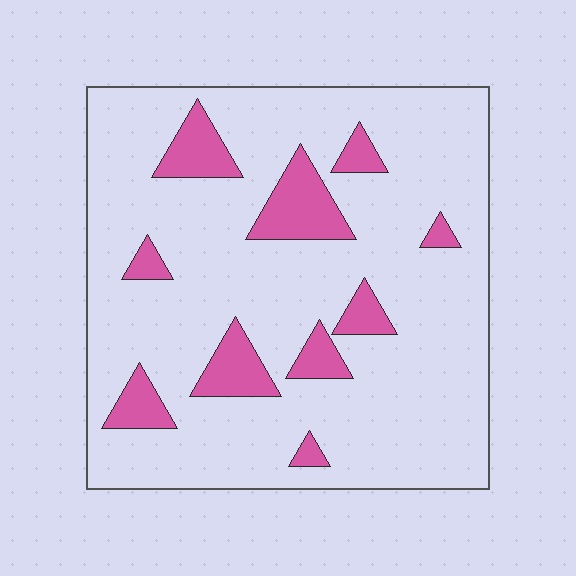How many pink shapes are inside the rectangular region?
10.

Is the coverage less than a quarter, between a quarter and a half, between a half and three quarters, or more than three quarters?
Less than a quarter.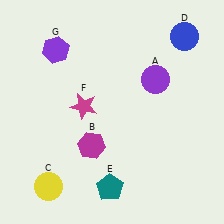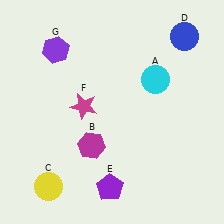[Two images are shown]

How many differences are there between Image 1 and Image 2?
There are 2 differences between the two images.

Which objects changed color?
A changed from purple to cyan. E changed from teal to purple.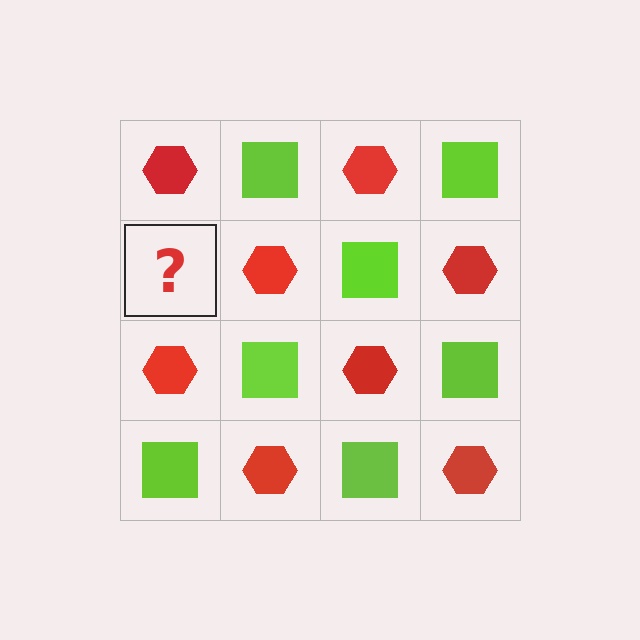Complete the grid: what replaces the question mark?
The question mark should be replaced with a lime square.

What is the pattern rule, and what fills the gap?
The rule is that it alternates red hexagon and lime square in a checkerboard pattern. The gap should be filled with a lime square.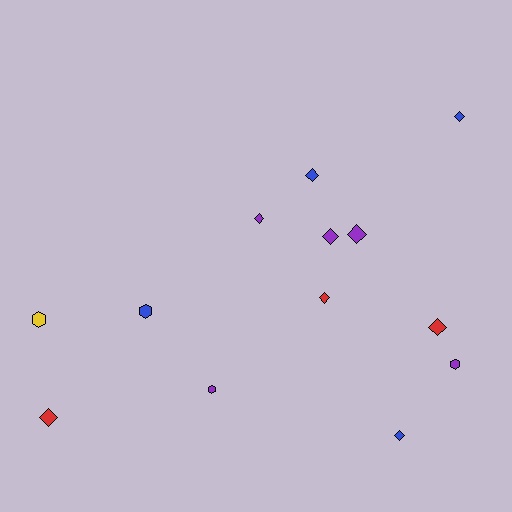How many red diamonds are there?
There are 3 red diamonds.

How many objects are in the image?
There are 13 objects.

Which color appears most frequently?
Purple, with 5 objects.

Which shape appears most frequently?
Diamond, with 9 objects.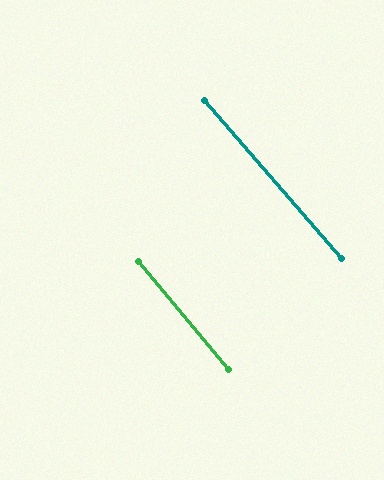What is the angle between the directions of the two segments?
Approximately 1 degree.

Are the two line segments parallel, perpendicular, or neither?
Parallel — their directions differ by only 0.9°.